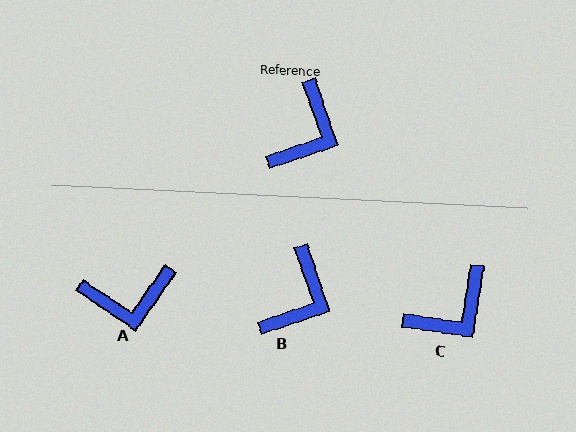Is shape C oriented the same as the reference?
No, it is off by about 27 degrees.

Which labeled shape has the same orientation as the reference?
B.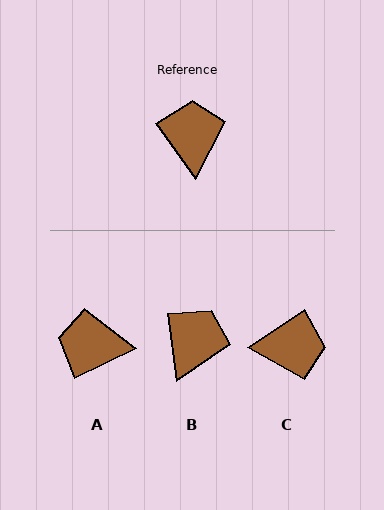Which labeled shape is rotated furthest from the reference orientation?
C, about 92 degrees away.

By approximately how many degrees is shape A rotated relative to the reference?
Approximately 80 degrees counter-clockwise.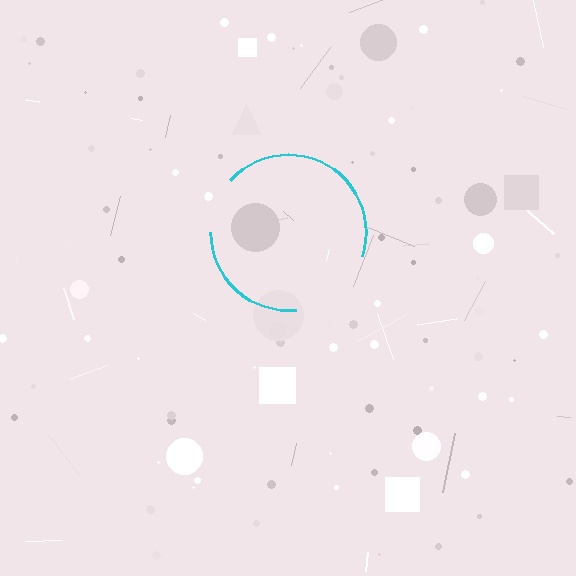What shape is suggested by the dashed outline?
The dashed outline suggests a circle.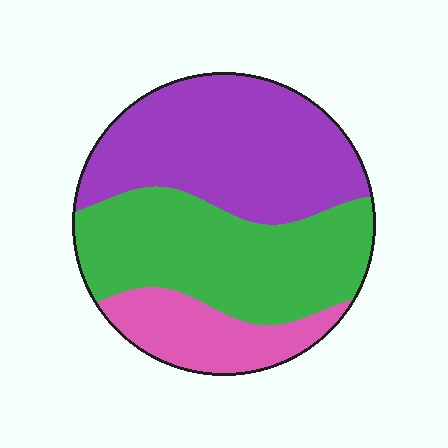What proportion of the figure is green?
Green takes up about two fifths (2/5) of the figure.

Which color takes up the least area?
Pink, at roughly 15%.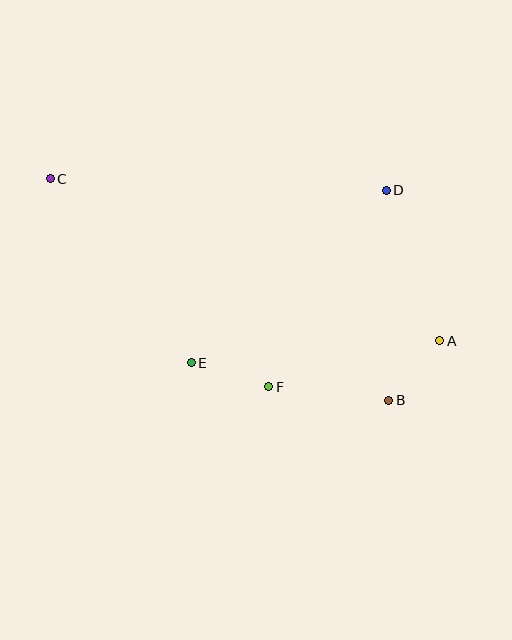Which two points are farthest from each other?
Points A and C are farthest from each other.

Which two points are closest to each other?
Points A and B are closest to each other.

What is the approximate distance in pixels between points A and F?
The distance between A and F is approximately 177 pixels.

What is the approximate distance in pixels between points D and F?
The distance between D and F is approximately 229 pixels.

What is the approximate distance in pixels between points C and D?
The distance between C and D is approximately 336 pixels.